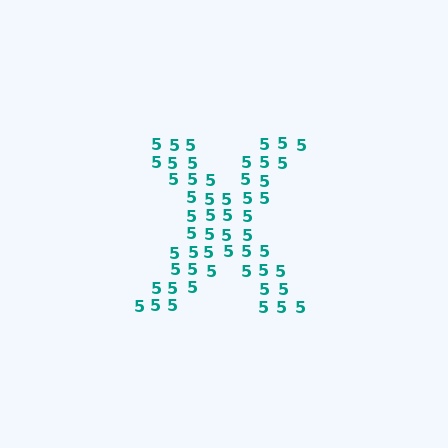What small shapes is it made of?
It is made of small digit 5's.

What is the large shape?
The large shape is the letter X.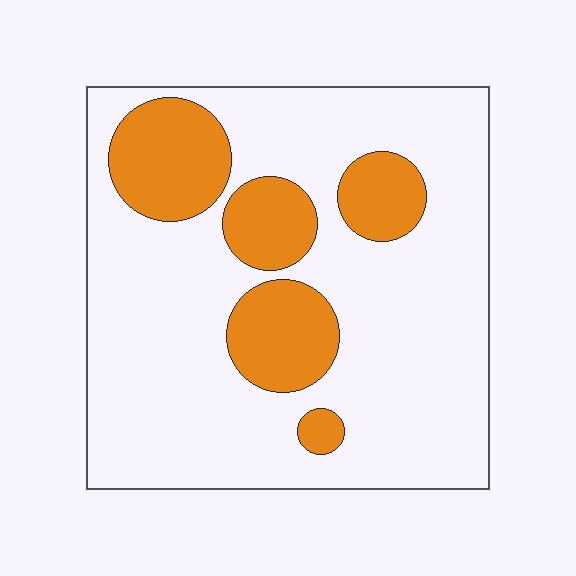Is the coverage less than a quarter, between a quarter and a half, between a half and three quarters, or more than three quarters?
Less than a quarter.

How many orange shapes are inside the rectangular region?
5.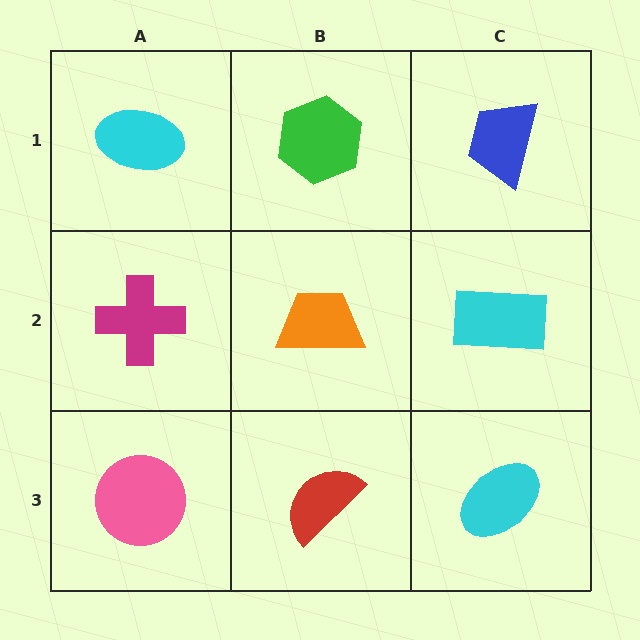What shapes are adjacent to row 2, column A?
A cyan ellipse (row 1, column A), a pink circle (row 3, column A), an orange trapezoid (row 2, column B).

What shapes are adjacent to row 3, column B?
An orange trapezoid (row 2, column B), a pink circle (row 3, column A), a cyan ellipse (row 3, column C).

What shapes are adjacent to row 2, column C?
A blue trapezoid (row 1, column C), a cyan ellipse (row 3, column C), an orange trapezoid (row 2, column B).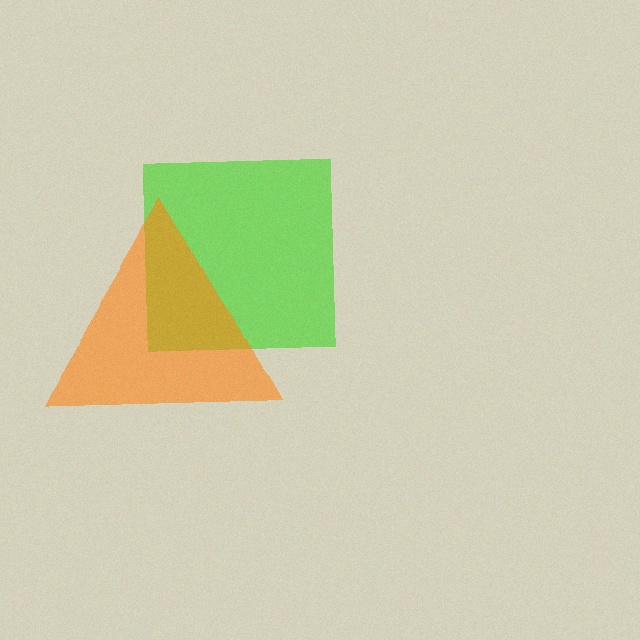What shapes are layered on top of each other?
The layered shapes are: a lime square, an orange triangle.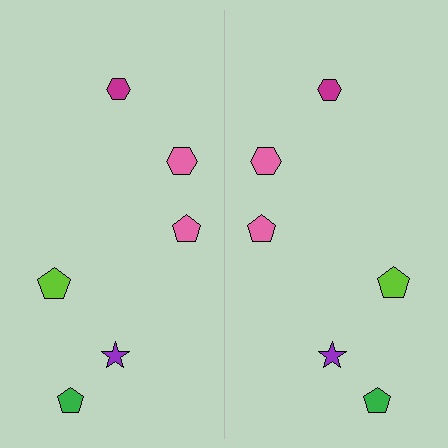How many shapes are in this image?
There are 12 shapes in this image.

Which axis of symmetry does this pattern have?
The pattern has a vertical axis of symmetry running through the center of the image.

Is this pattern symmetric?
Yes, this pattern has bilateral (reflection) symmetry.